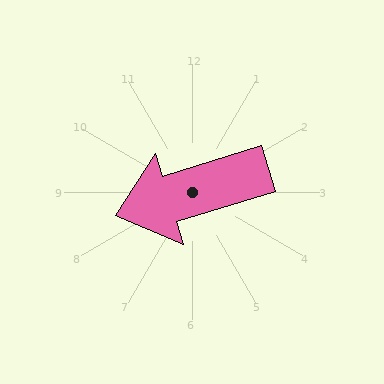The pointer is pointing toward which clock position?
Roughly 8 o'clock.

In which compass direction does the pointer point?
West.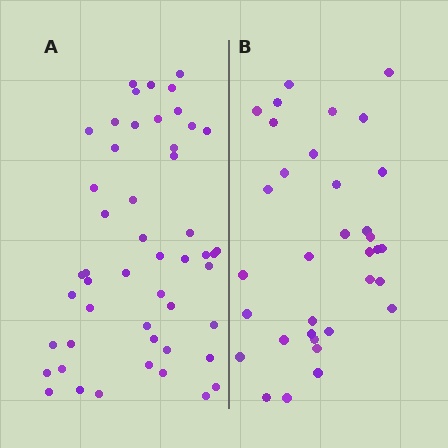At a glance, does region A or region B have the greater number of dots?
Region A (the left region) has more dots.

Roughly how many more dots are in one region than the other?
Region A has approximately 15 more dots than region B.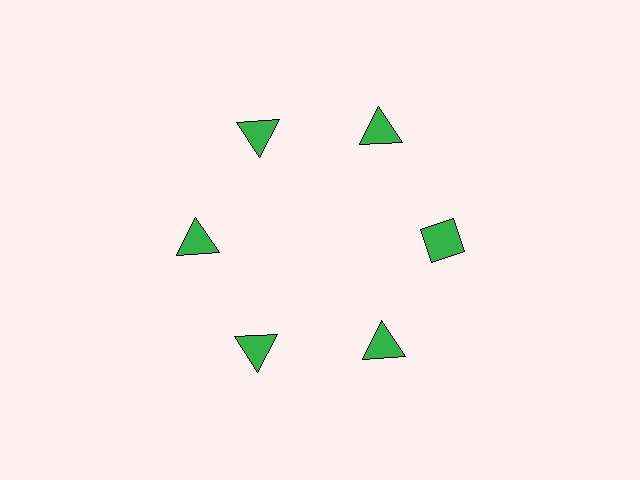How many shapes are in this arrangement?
There are 6 shapes arranged in a ring pattern.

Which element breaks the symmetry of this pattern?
The green diamond at roughly the 3 o'clock position breaks the symmetry. All other shapes are green triangles.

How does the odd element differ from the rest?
It has a different shape: diamond instead of triangle.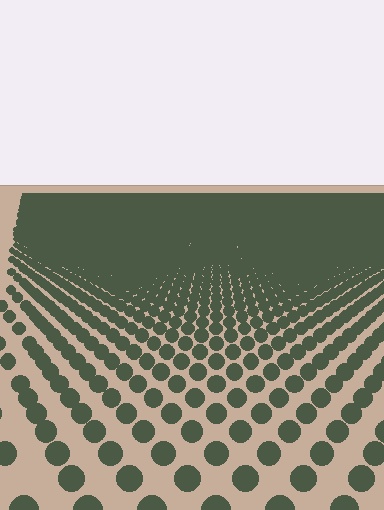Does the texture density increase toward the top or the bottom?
Density increases toward the top.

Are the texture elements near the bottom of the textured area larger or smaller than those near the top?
Larger. Near the bottom, elements are closer to the viewer and appear at a bigger on-screen size.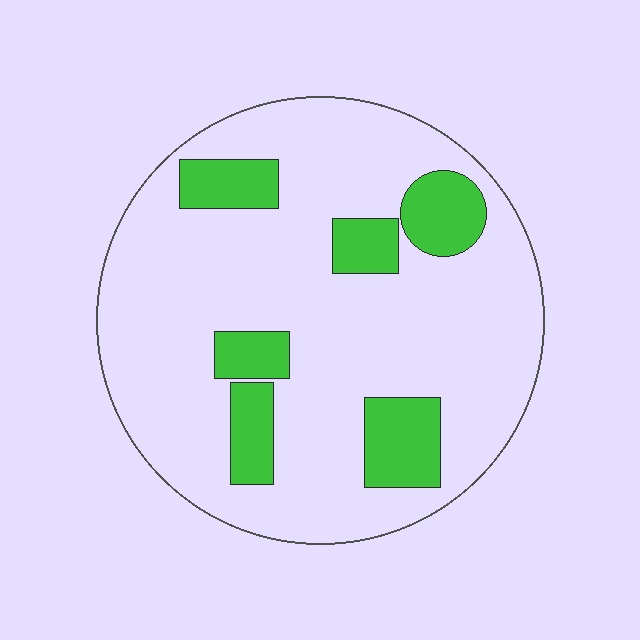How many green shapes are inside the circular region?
6.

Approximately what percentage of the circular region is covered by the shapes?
Approximately 20%.